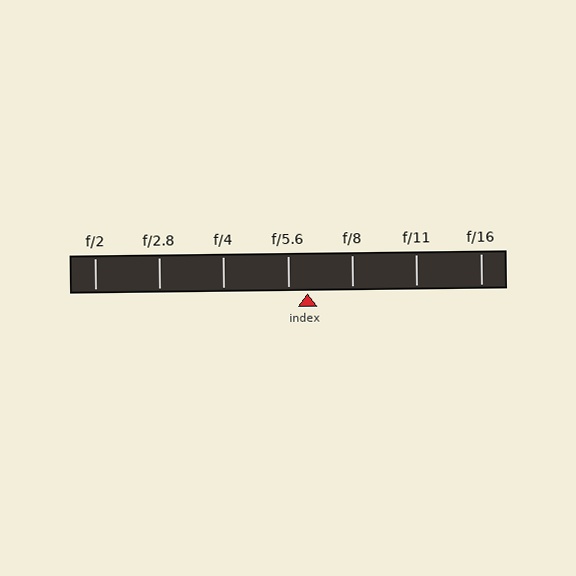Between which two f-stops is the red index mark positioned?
The index mark is between f/5.6 and f/8.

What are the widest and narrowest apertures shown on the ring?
The widest aperture shown is f/2 and the narrowest is f/16.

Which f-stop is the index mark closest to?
The index mark is closest to f/5.6.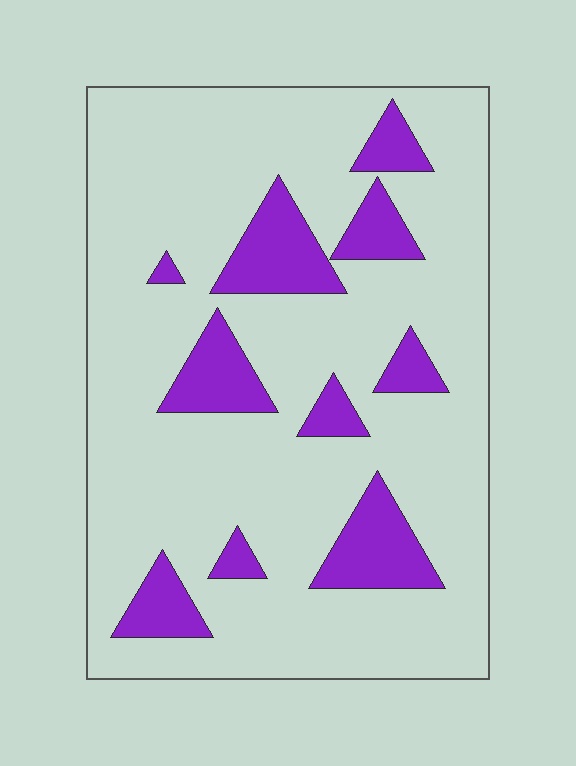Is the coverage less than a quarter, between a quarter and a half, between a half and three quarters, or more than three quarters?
Less than a quarter.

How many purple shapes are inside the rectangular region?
10.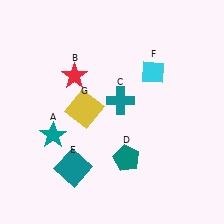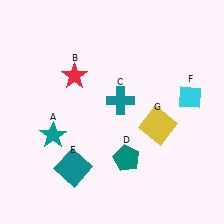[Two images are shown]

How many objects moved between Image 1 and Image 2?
2 objects moved between the two images.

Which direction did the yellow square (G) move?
The yellow square (G) moved right.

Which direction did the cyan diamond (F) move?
The cyan diamond (F) moved right.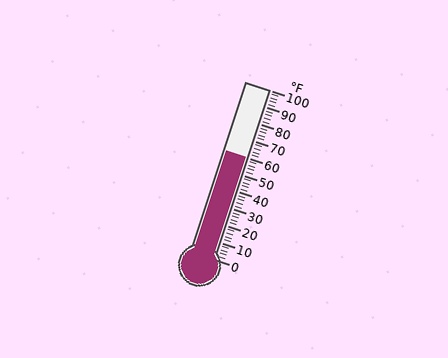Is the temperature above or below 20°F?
The temperature is above 20°F.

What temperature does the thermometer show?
The thermometer shows approximately 60°F.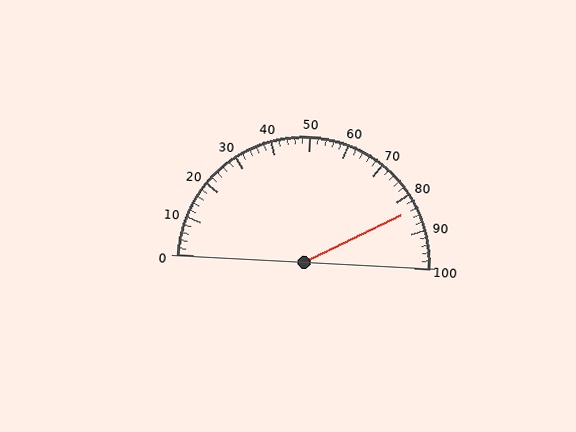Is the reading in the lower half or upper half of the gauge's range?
The reading is in the upper half of the range (0 to 100).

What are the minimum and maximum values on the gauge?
The gauge ranges from 0 to 100.